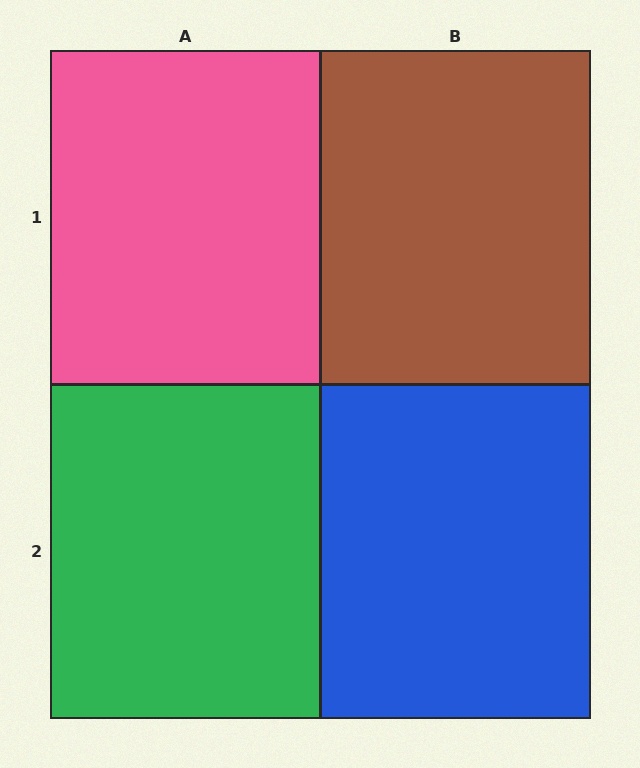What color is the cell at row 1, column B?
Brown.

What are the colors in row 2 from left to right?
Green, blue.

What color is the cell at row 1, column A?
Pink.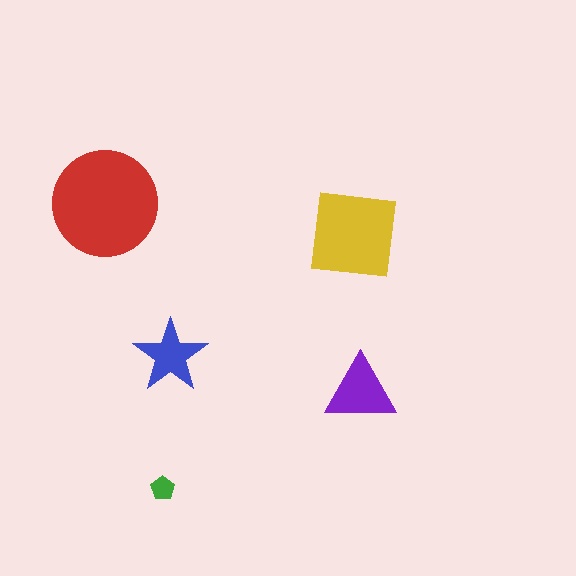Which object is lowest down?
The green pentagon is bottommost.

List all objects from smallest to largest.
The green pentagon, the blue star, the purple triangle, the yellow square, the red circle.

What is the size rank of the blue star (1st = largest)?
4th.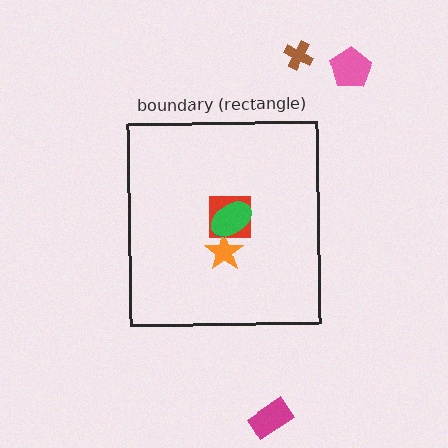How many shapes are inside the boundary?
4 inside, 3 outside.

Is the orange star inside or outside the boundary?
Inside.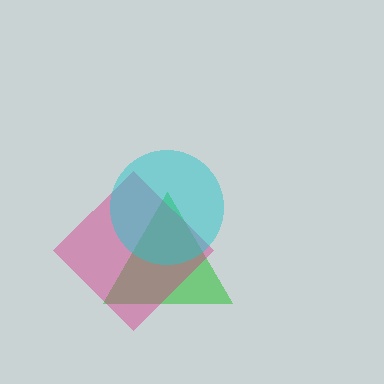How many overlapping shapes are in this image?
There are 3 overlapping shapes in the image.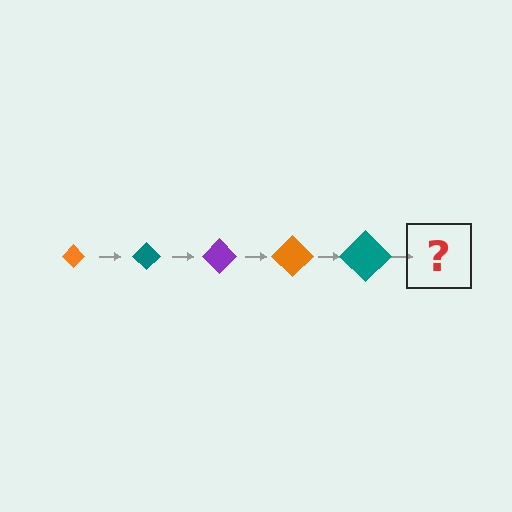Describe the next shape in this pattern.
It should be a purple diamond, larger than the previous one.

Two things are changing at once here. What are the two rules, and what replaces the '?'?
The two rules are that the diamond grows larger each step and the color cycles through orange, teal, and purple. The '?' should be a purple diamond, larger than the previous one.